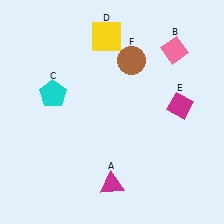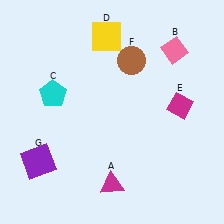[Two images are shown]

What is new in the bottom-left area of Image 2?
A purple square (G) was added in the bottom-left area of Image 2.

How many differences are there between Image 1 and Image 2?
There is 1 difference between the two images.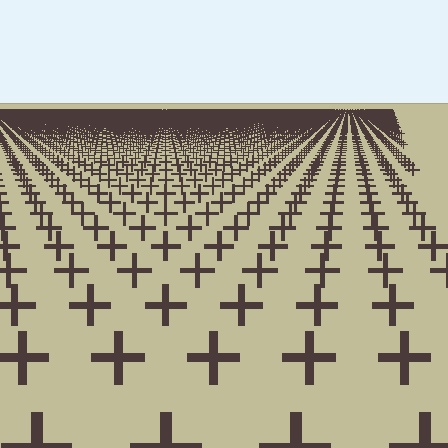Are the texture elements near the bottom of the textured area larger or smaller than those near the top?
Larger. Near the bottom, elements are closer to the viewer and appear at a bigger on-screen size.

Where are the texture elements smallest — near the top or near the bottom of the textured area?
Near the top.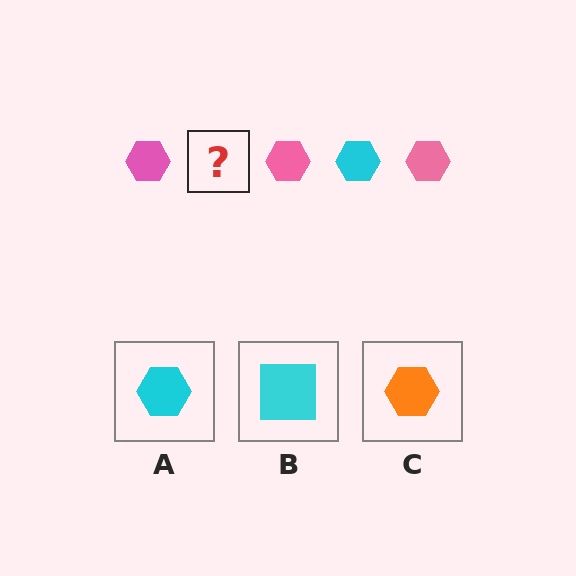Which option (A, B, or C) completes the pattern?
A.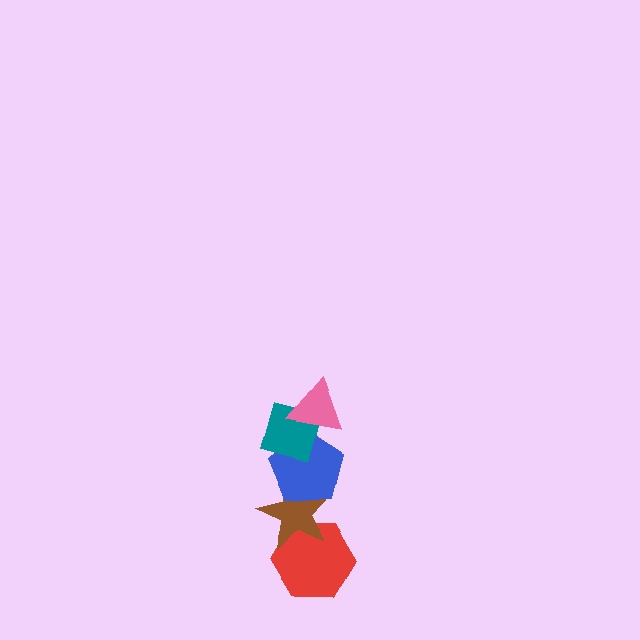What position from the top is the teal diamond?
The teal diamond is 2nd from the top.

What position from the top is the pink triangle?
The pink triangle is 1st from the top.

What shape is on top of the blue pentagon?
The teal diamond is on top of the blue pentagon.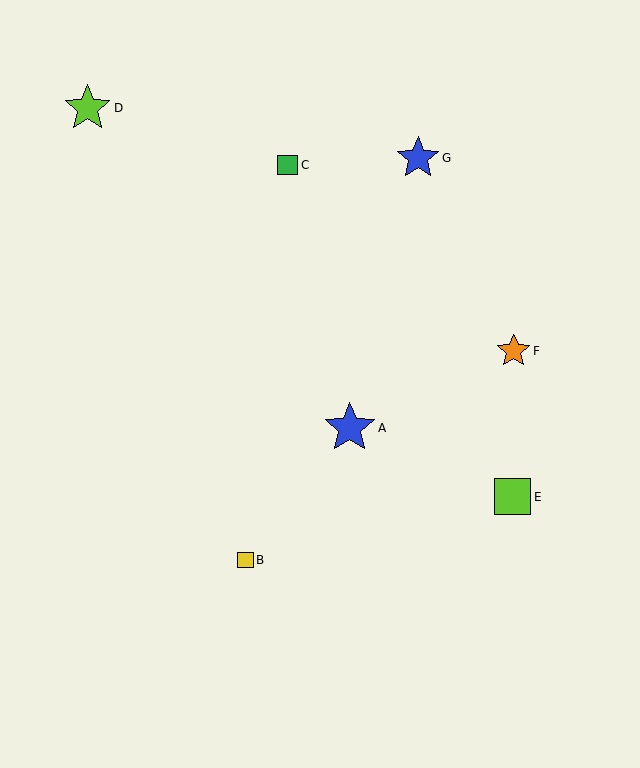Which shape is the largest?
The blue star (labeled A) is the largest.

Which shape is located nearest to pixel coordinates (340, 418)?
The blue star (labeled A) at (350, 428) is nearest to that location.